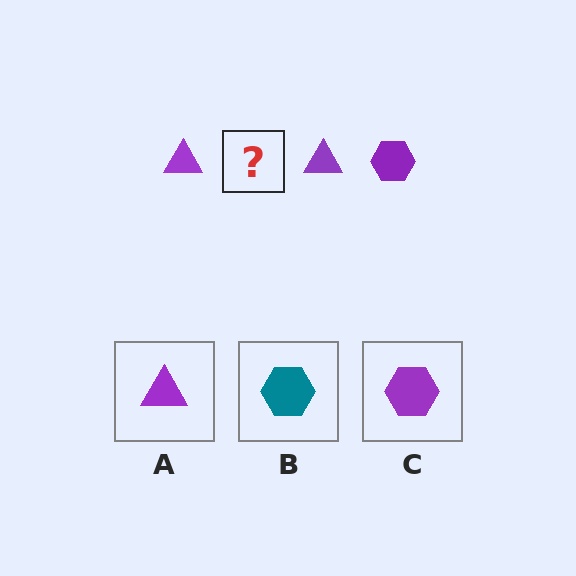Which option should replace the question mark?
Option C.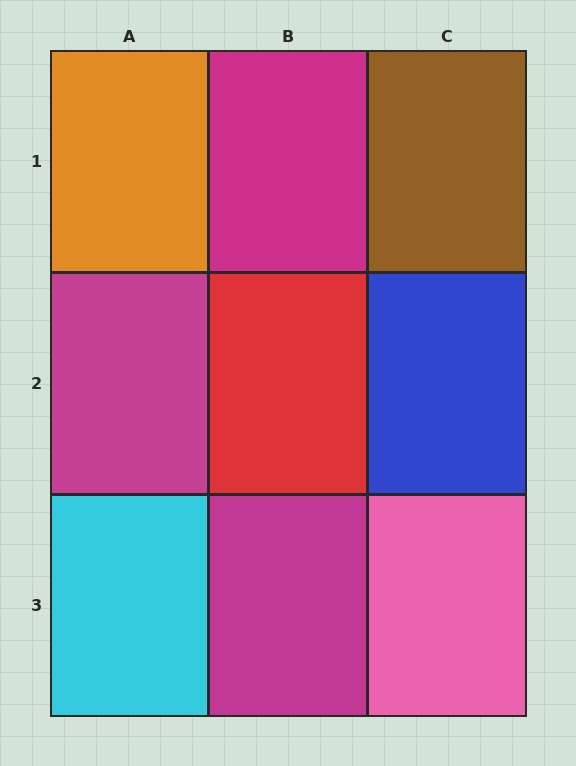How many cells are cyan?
1 cell is cyan.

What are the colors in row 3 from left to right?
Cyan, magenta, pink.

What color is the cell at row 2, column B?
Red.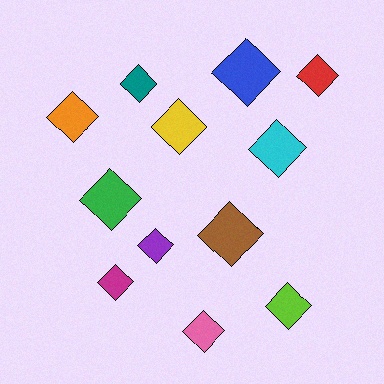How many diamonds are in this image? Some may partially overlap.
There are 12 diamonds.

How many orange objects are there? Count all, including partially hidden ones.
There is 1 orange object.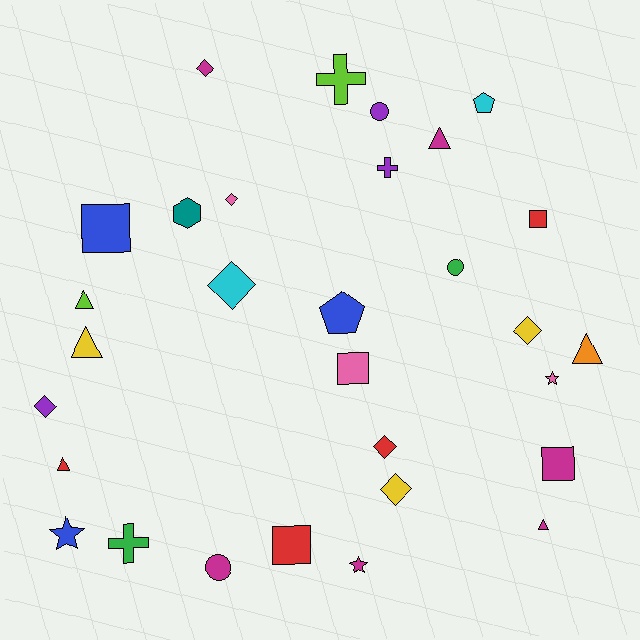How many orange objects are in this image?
There is 1 orange object.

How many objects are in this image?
There are 30 objects.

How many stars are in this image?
There are 3 stars.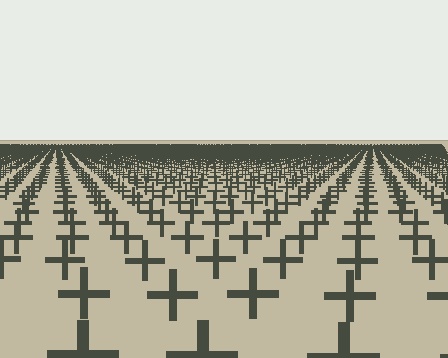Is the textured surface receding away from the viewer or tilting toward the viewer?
The surface is receding away from the viewer. Texture elements get smaller and denser toward the top.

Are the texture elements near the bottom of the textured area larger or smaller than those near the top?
Larger. Near the bottom, elements are closer to the viewer and appear at a bigger on-screen size.